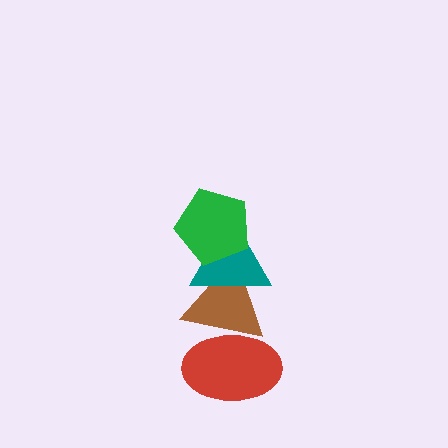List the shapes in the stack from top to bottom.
From top to bottom: the green pentagon, the teal triangle, the brown triangle, the red ellipse.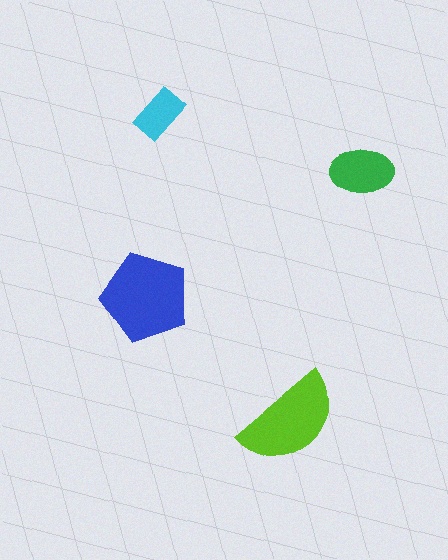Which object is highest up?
The cyan rectangle is topmost.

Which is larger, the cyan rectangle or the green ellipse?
The green ellipse.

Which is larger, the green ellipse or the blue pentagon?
The blue pentagon.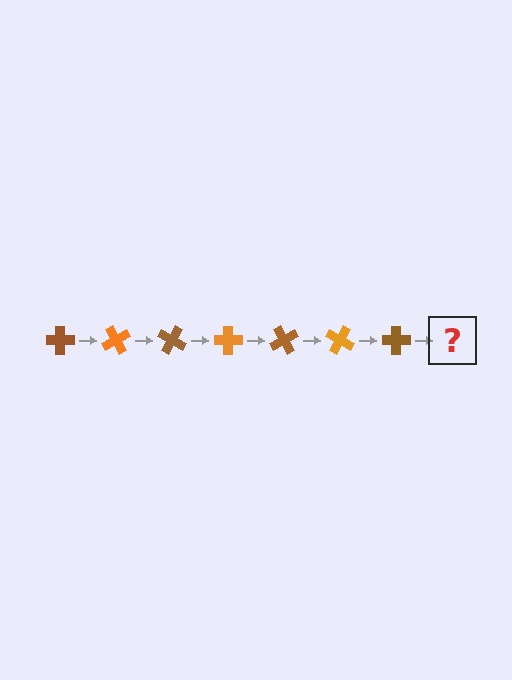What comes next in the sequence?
The next element should be an orange cross, rotated 420 degrees from the start.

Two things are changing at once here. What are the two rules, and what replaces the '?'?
The two rules are that it rotates 60 degrees each step and the color cycles through brown and orange. The '?' should be an orange cross, rotated 420 degrees from the start.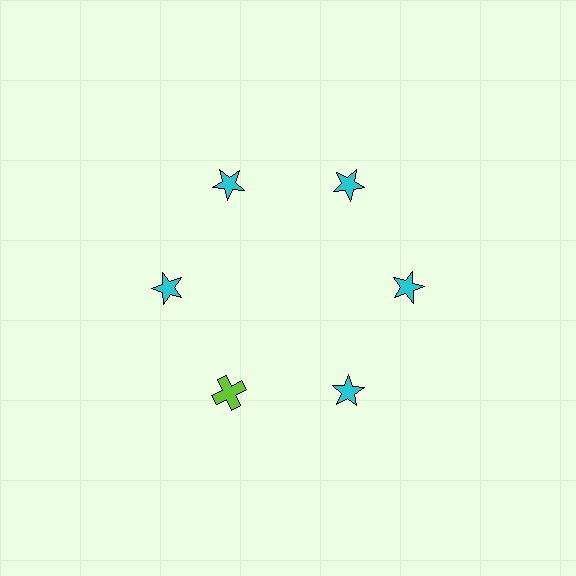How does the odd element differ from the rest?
It differs in both color (lime instead of cyan) and shape (cross instead of star).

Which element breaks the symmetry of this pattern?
The lime cross at roughly the 7 o'clock position breaks the symmetry. All other shapes are cyan stars.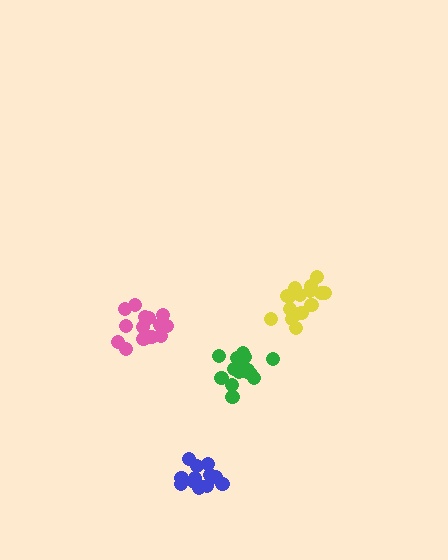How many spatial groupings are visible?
There are 4 spatial groupings.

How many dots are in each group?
Group 1: 16 dots, Group 2: 17 dots, Group 3: 14 dots, Group 4: 14 dots (61 total).